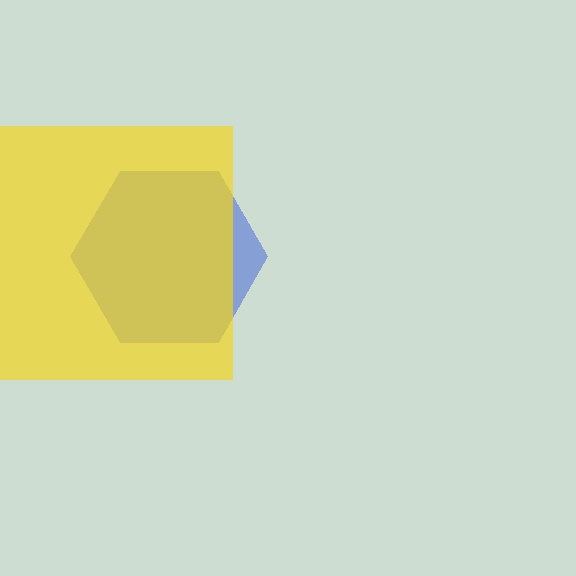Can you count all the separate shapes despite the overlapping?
Yes, there are 2 separate shapes.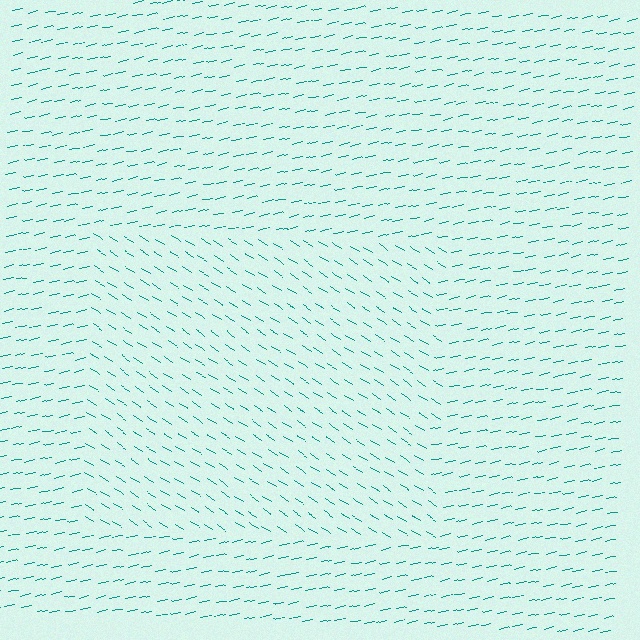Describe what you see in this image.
The image is filled with small teal line segments. A rectangle region in the image has lines oriented differently from the surrounding lines, creating a visible texture boundary.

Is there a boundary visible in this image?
Yes, there is a texture boundary formed by a change in line orientation.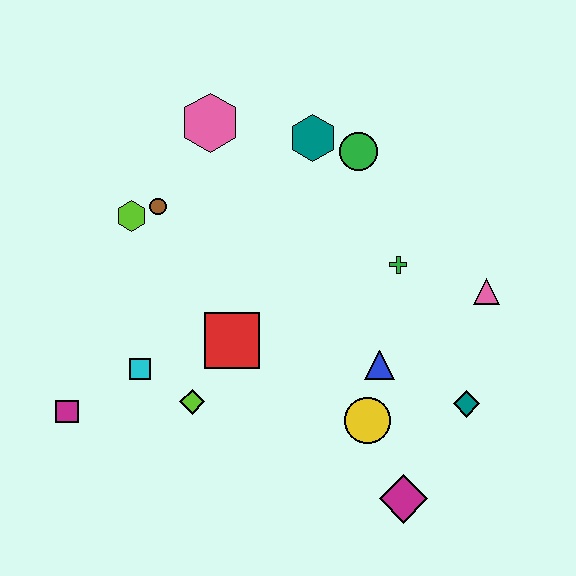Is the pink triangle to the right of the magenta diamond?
Yes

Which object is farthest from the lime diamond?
The pink triangle is farthest from the lime diamond.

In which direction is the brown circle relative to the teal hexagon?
The brown circle is to the left of the teal hexagon.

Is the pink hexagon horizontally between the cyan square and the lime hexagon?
No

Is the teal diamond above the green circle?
No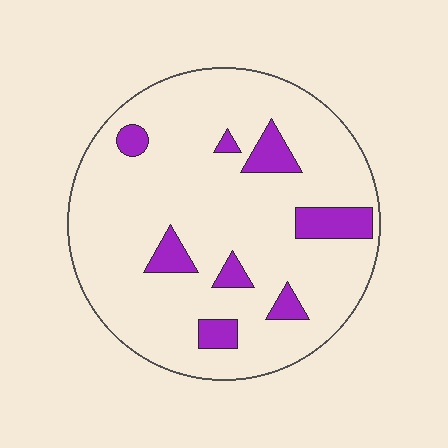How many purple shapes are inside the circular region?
8.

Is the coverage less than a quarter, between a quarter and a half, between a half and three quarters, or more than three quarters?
Less than a quarter.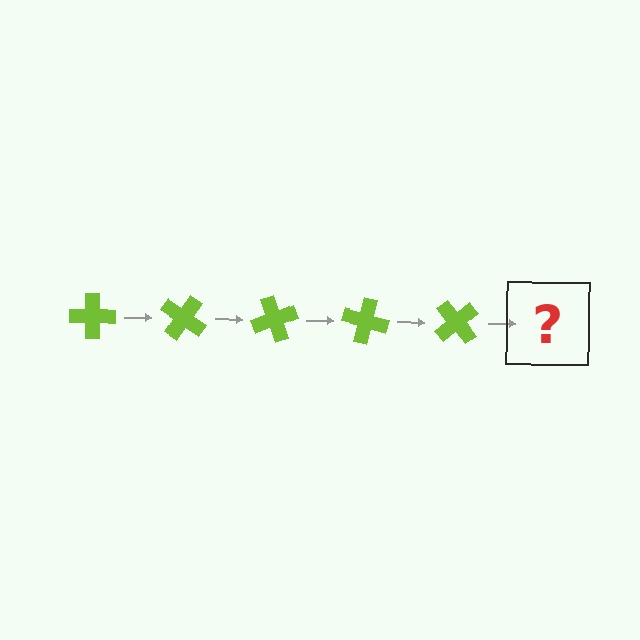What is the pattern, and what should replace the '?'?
The pattern is that the cross rotates 35 degrees each step. The '?' should be a lime cross rotated 175 degrees.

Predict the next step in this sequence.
The next step is a lime cross rotated 175 degrees.